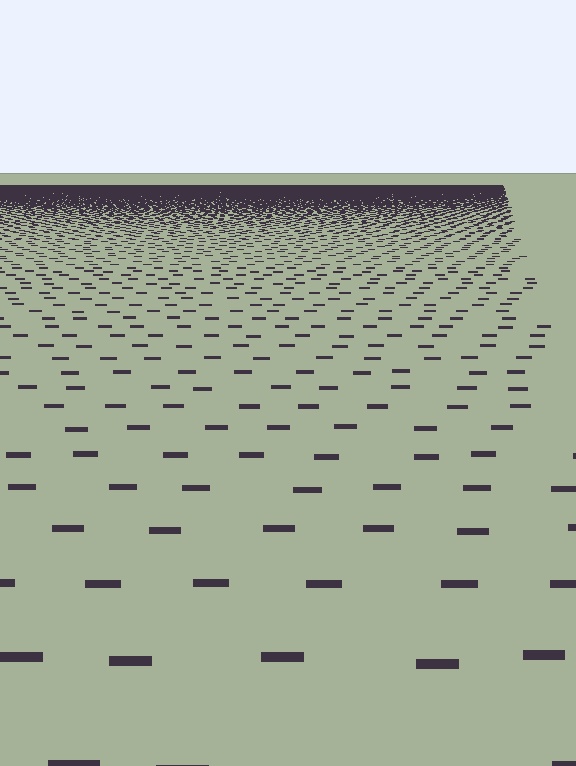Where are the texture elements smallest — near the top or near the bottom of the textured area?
Near the top.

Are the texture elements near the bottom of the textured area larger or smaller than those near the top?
Larger. Near the bottom, elements are closer to the viewer and appear at a bigger on-screen size.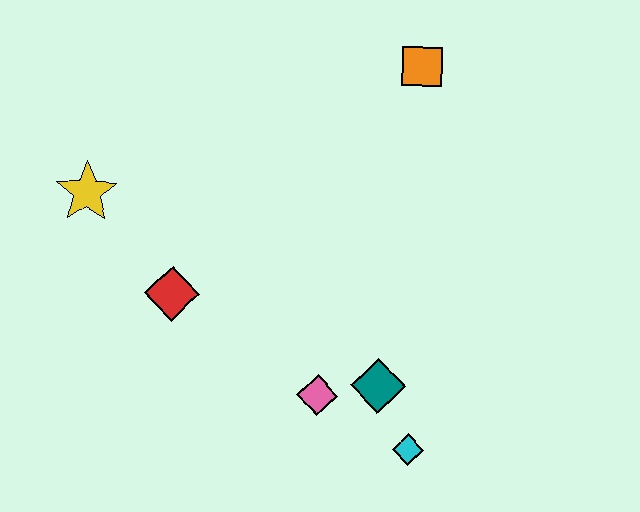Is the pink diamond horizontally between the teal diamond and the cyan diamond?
No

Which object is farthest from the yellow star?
The cyan diamond is farthest from the yellow star.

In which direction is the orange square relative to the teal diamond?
The orange square is above the teal diamond.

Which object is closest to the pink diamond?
The teal diamond is closest to the pink diamond.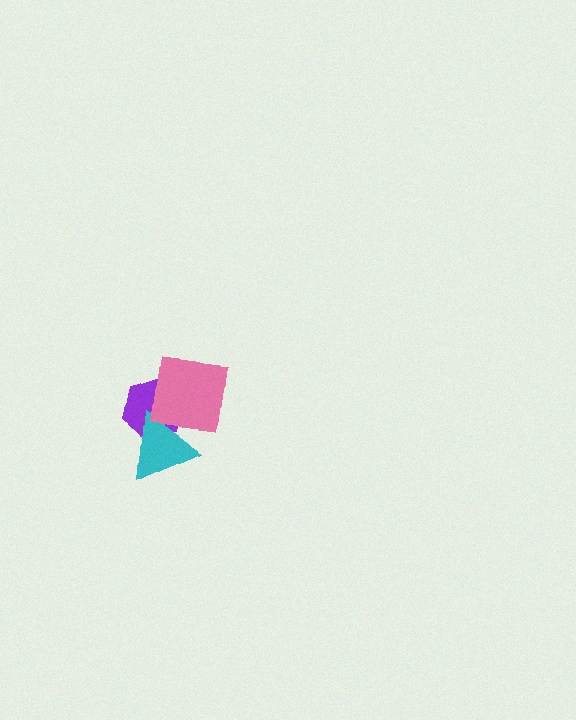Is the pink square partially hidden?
No, no other shape covers it.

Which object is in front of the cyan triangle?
The pink square is in front of the cyan triangle.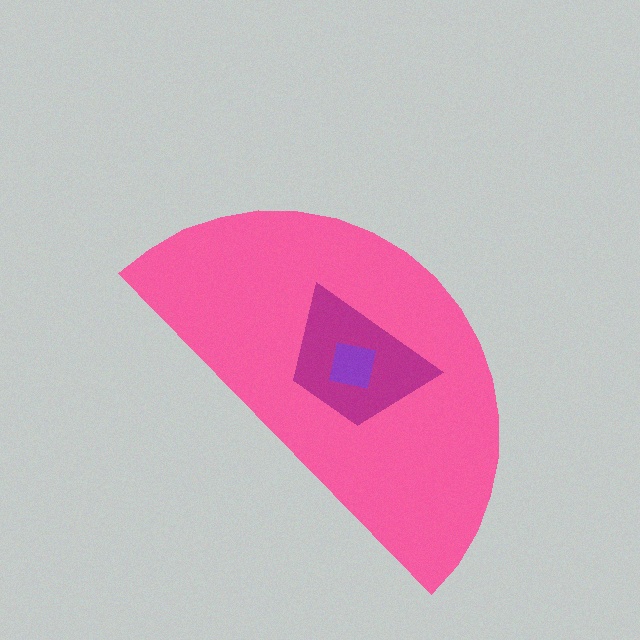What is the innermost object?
The purple square.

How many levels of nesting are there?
3.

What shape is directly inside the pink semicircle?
The magenta trapezoid.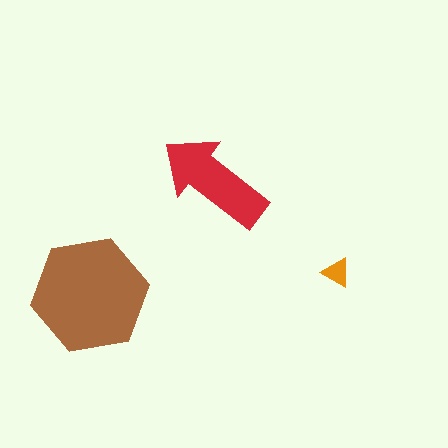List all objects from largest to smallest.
The brown hexagon, the red arrow, the orange triangle.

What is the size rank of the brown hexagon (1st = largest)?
1st.